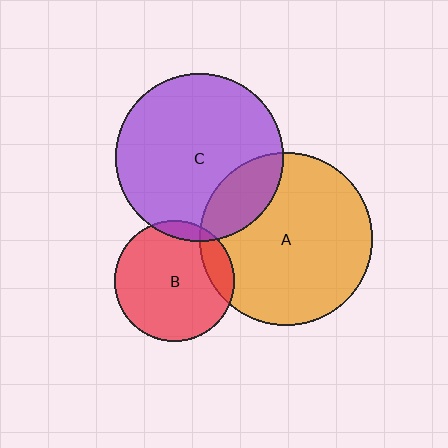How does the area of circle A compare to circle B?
Approximately 2.0 times.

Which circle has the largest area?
Circle A (orange).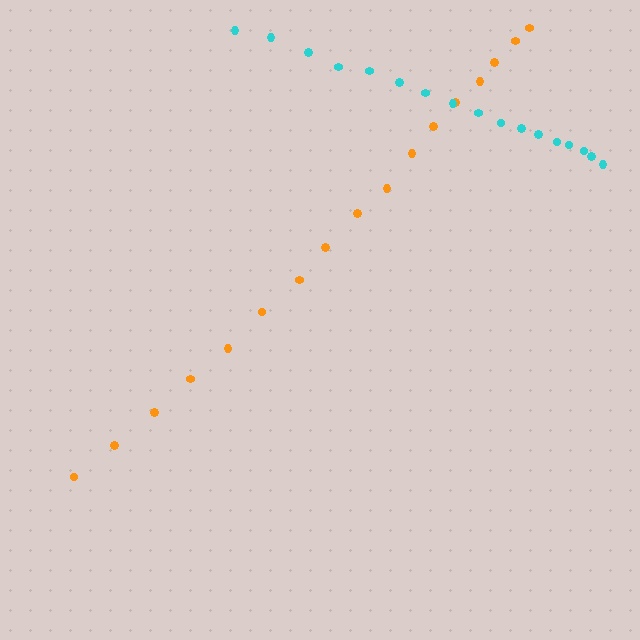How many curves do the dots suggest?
There are 2 distinct paths.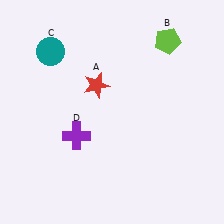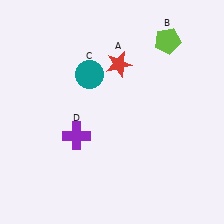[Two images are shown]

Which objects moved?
The objects that moved are: the red star (A), the teal circle (C).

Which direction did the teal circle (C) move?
The teal circle (C) moved right.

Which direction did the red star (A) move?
The red star (A) moved right.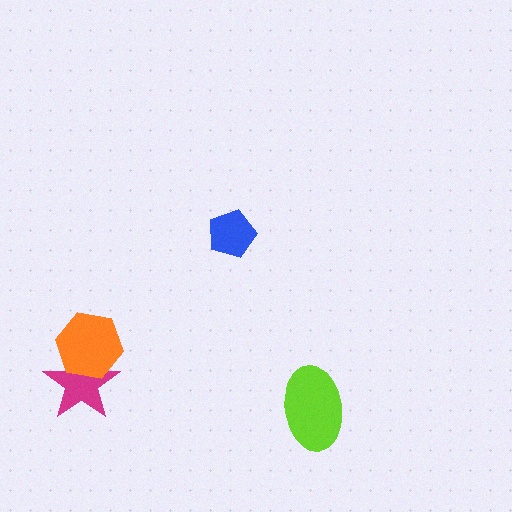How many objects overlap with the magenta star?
1 object overlaps with the magenta star.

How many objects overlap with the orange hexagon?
1 object overlaps with the orange hexagon.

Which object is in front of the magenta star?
The orange hexagon is in front of the magenta star.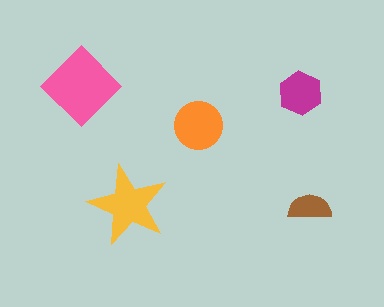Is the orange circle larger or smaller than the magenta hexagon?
Larger.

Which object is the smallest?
The brown semicircle.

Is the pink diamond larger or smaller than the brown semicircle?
Larger.